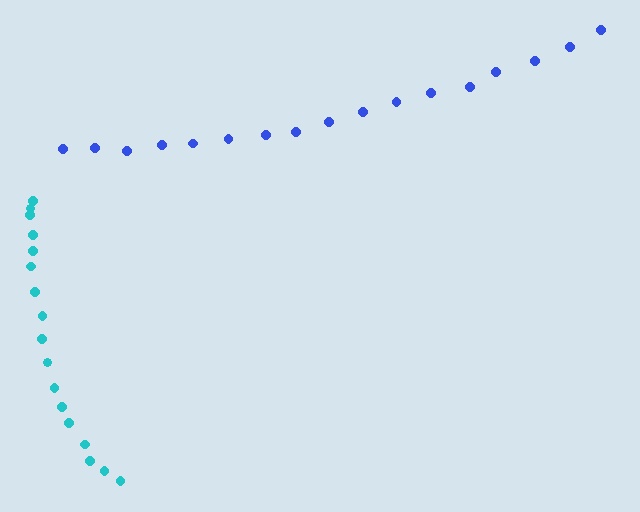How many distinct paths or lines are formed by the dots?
There are 2 distinct paths.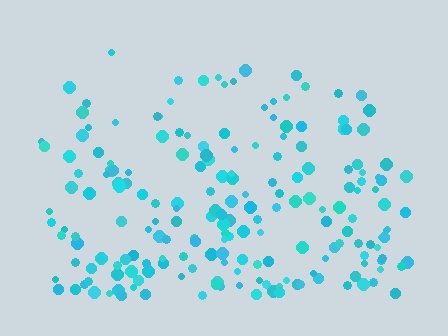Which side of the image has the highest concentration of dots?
The bottom.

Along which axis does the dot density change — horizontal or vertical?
Vertical.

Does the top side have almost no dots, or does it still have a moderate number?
Still a moderate number, just noticeably fewer than the bottom.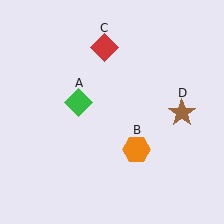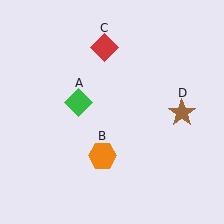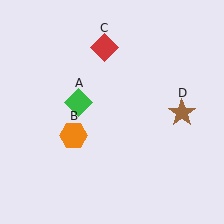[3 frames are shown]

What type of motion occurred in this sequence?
The orange hexagon (object B) rotated clockwise around the center of the scene.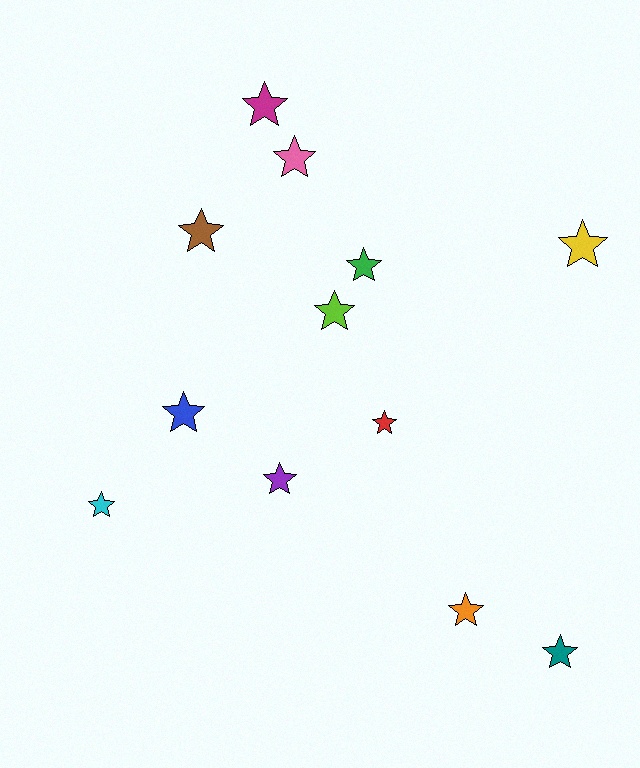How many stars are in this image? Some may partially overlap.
There are 12 stars.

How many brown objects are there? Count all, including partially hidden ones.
There is 1 brown object.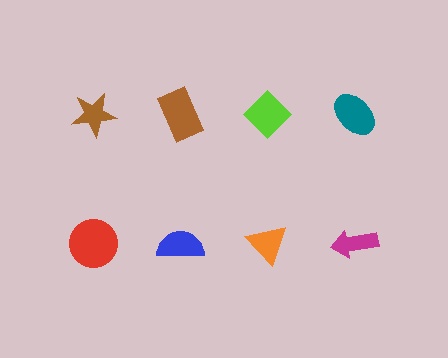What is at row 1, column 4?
A teal ellipse.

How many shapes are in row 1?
4 shapes.